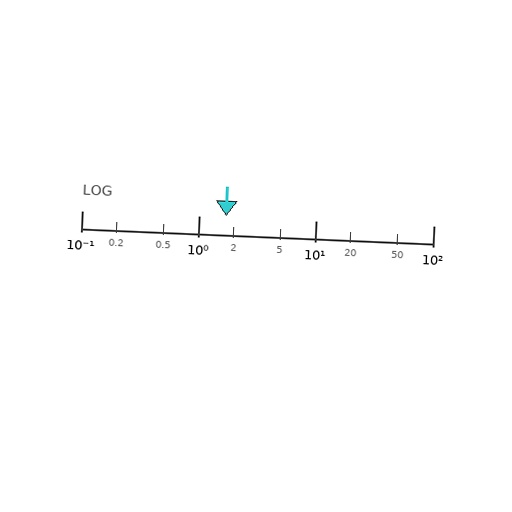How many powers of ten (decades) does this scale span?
The scale spans 3 decades, from 0.1 to 100.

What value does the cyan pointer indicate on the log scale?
The pointer indicates approximately 1.7.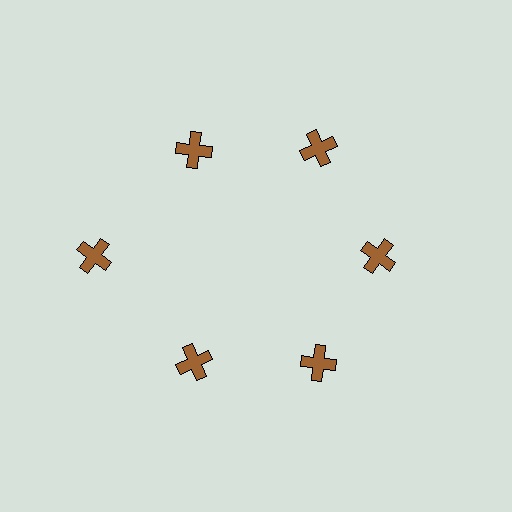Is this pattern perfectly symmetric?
No. The 6 brown crosses are arranged in a ring, but one element near the 9 o'clock position is pushed outward from the center, breaking the 6-fold rotational symmetry.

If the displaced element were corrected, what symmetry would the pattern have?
It would have 6-fold rotational symmetry — the pattern would map onto itself every 60 degrees.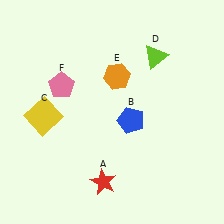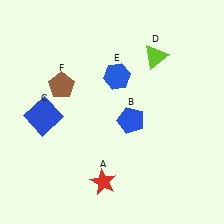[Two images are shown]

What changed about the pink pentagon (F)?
In Image 1, F is pink. In Image 2, it changed to brown.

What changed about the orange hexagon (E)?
In Image 1, E is orange. In Image 2, it changed to blue.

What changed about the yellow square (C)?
In Image 1, C is yellow. In Image 2, it changed to blue.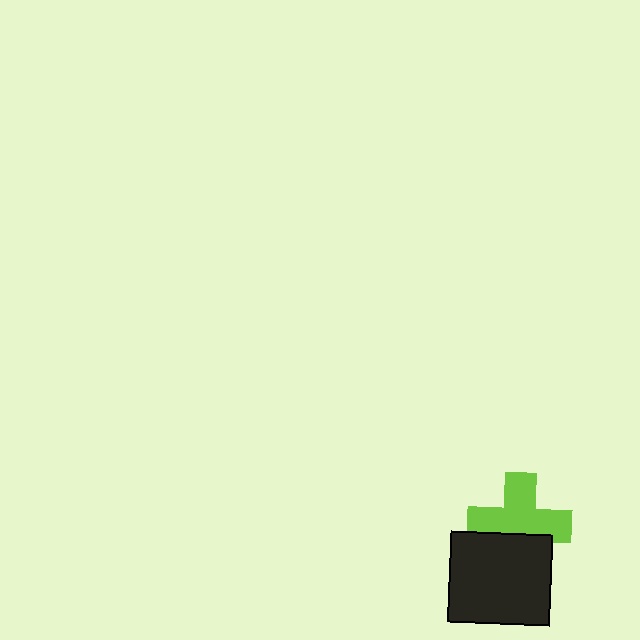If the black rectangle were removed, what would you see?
You would see the complete lime cross.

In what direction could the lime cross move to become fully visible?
The lime cross could move up. That would shift it out from behind the black rectangle entirely.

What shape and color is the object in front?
The object in front is a black rectangle.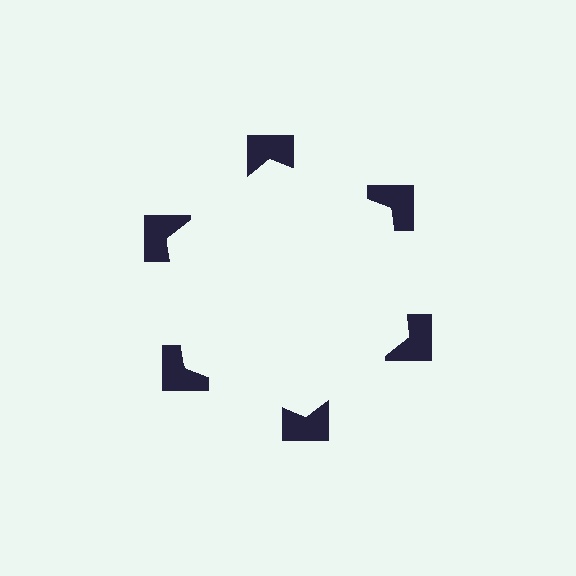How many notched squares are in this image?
There are 6 — one at each vertex of the illusory hexagon.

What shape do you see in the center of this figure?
An illusory hexagon — its edges are inferred from the aligned wedge cuts in the notched squares, not physically drawn.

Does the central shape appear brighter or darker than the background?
It typically appears slightly brighter than the background, even though no actual brightness change is drawn.